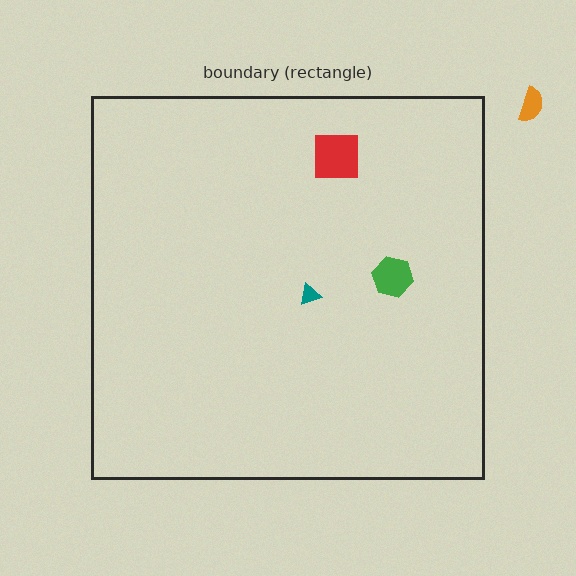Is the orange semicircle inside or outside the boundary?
Outside.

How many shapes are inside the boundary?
3 inside, 1 outside.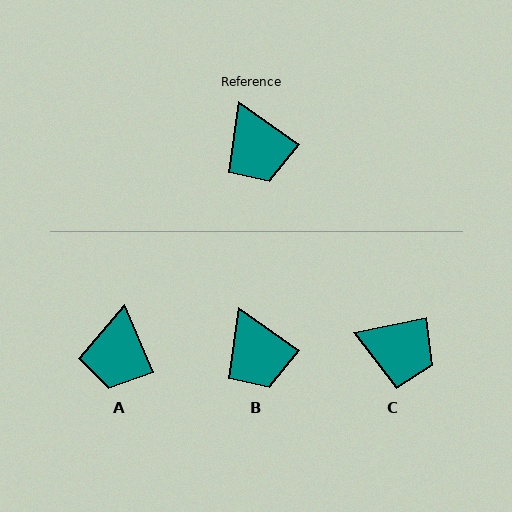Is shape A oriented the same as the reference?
No, it is off by about 32 degrees.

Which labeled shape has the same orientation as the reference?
B.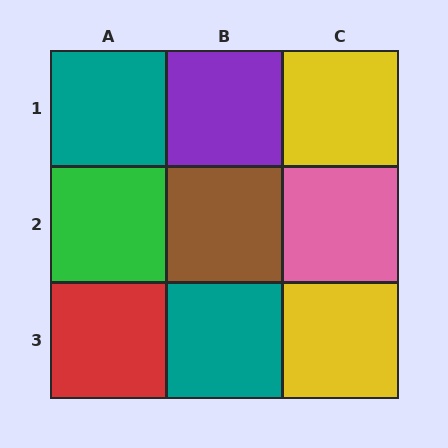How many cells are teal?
2 cells are teal.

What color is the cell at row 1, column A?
Teal.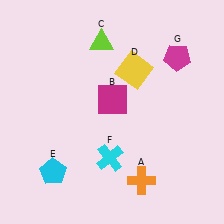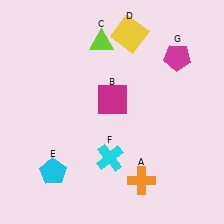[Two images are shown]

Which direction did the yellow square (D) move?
The yellow square (D) moved up.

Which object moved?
The yellow square (D) moved up.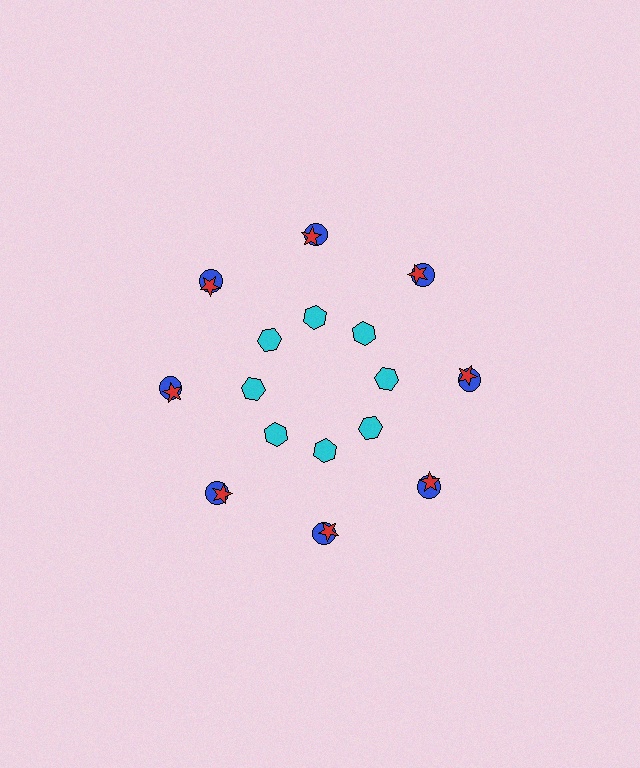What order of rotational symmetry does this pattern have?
This pattern has 8-fold rotational symmetry.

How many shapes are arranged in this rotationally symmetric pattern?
There are 24 shapes, arranged in 8 groups of 3.